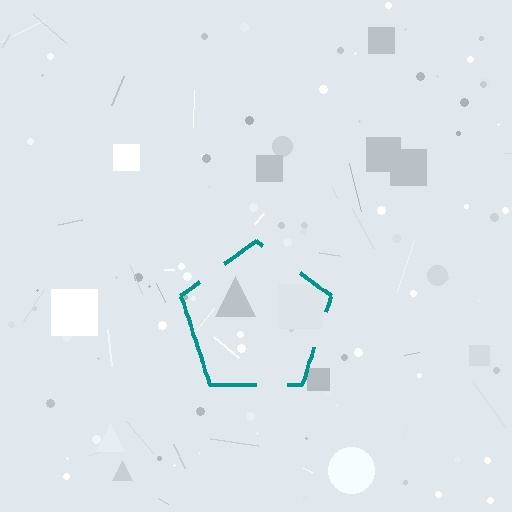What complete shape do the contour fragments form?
The contour fragments form a pentagon.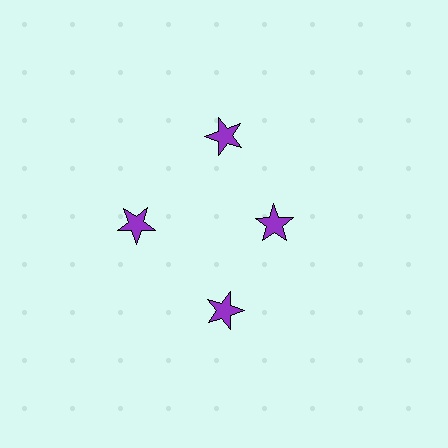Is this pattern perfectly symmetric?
No. The 4 purple stars are arranged in a ring, but one element near the 3 o'clock position is pulled inward toward the center, breaking the 4-fold rotational symmetry.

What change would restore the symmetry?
The symmetry would be restored by moving it outward, back onto the ring so that all 4 stars sit at equal angles and equal distance from the center.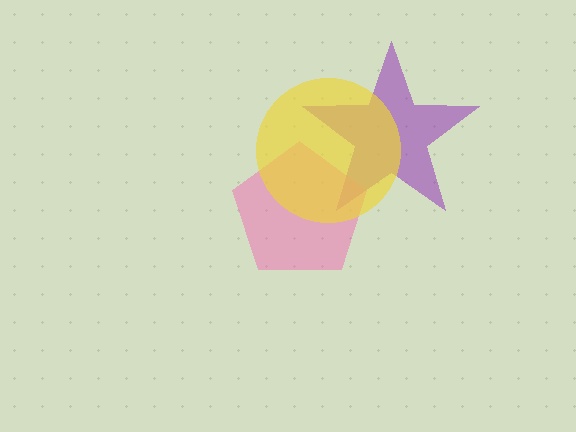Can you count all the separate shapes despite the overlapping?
Yes, there are 3 separate shapes.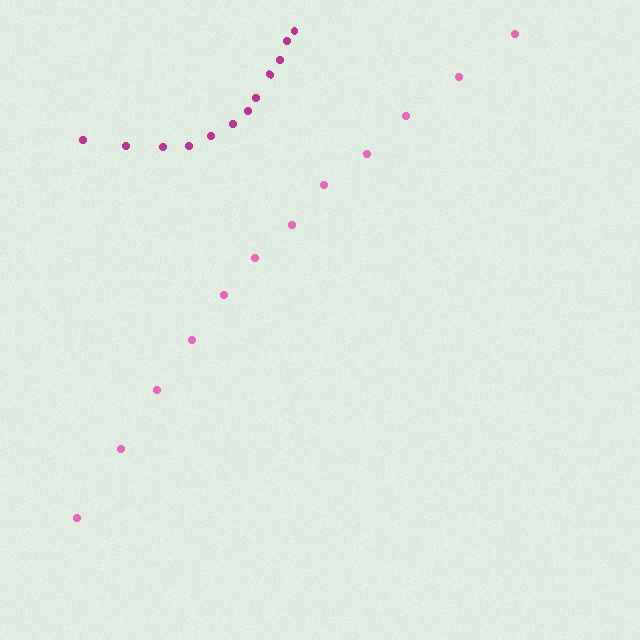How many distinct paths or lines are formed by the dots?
There are 2 distinct paths.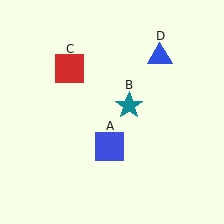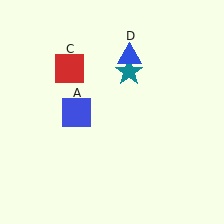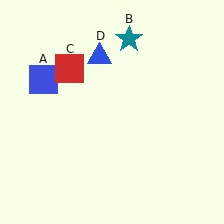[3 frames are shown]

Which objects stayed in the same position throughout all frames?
Red square (object C) remained stationary.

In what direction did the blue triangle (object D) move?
The blue triangle (object D) moved left.